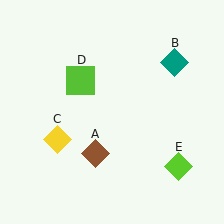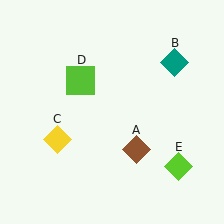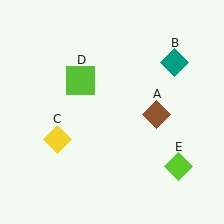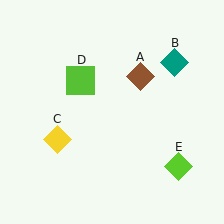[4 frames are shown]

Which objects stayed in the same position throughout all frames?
Teal diamond (object B) and yellow diamond (object C) and lime square (object D) and lime diamond (object E) remained stationary.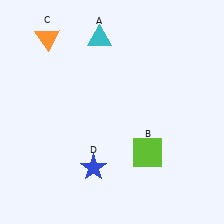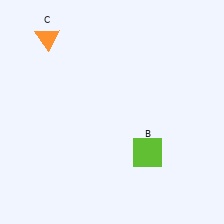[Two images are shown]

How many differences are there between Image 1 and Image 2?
There are 2 differences between the two images.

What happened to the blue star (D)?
The blue star (D) was removed in Image 2. It was in the bottom-left area of Image 1.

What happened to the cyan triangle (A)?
The cyan triangle (A) was removed in Image 2. It was in the top-left area of Image 1.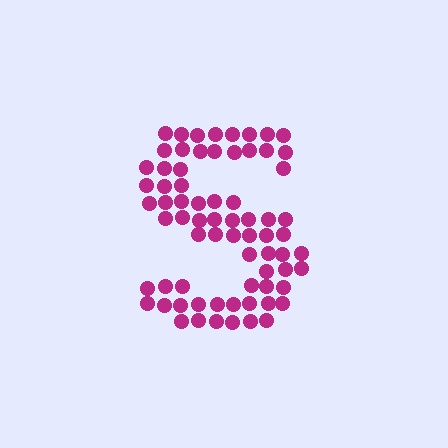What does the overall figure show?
The overall figure shows the letter S.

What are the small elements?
The small elements are circles.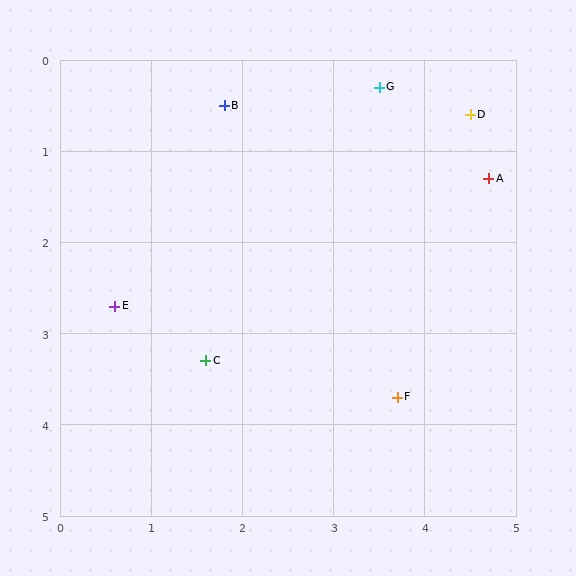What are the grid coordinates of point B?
Point B is at approximately (1.8, 0.5).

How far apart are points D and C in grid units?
Points D and C are about 4.0 grid units apart.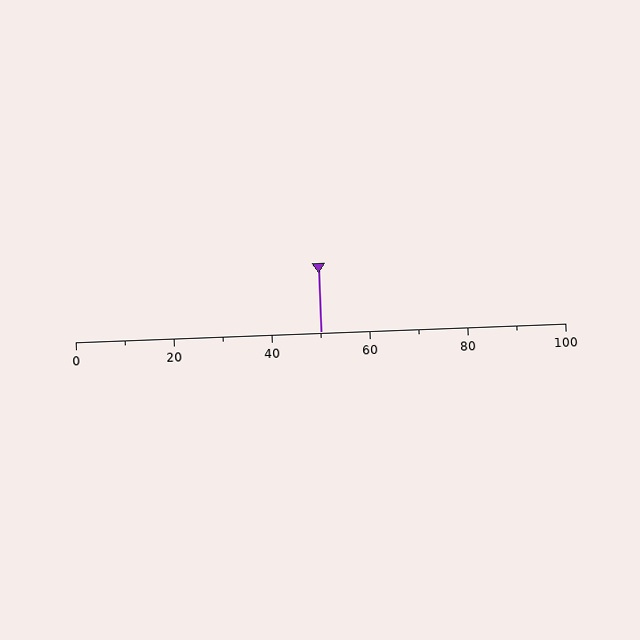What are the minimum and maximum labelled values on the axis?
The axis runs from 0 to 100.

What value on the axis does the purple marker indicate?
The marker indicates approximately 50.